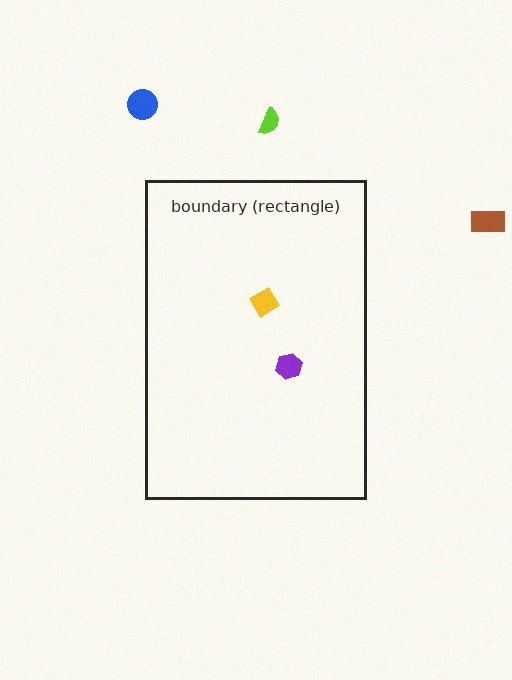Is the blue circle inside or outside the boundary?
Outside.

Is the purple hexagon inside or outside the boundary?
Inside.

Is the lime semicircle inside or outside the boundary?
Outside.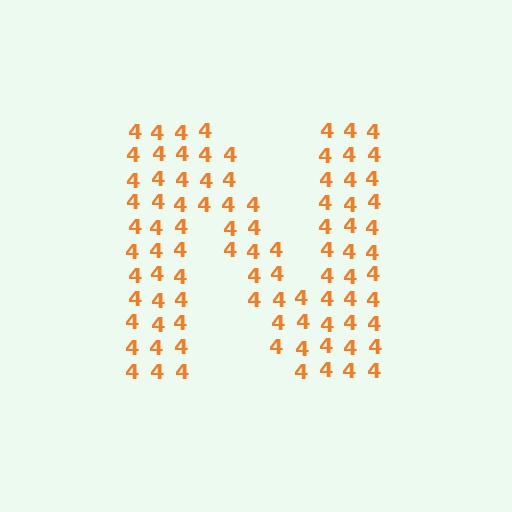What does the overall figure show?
The overall figure shows the letter N.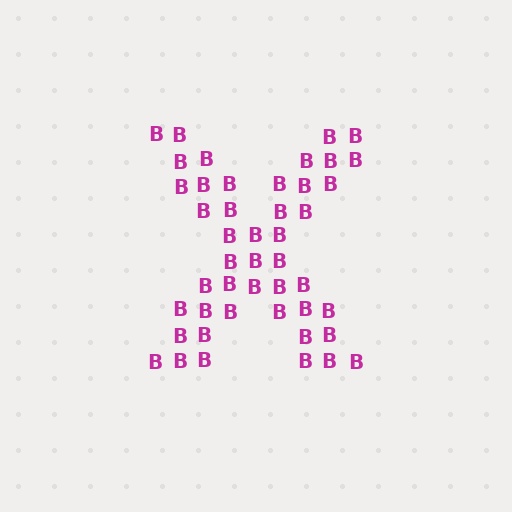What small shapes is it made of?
It is made of small letter B's.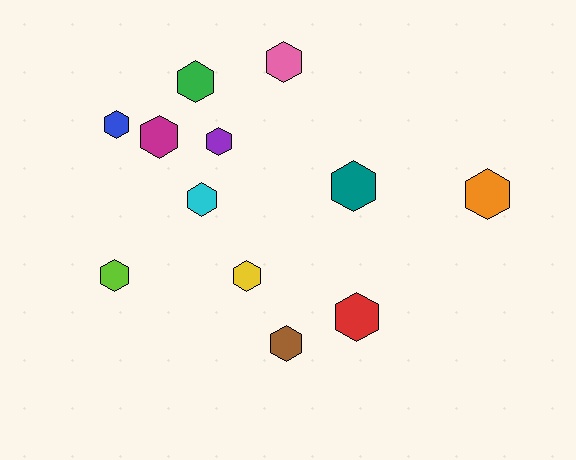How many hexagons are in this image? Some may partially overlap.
There are 12 hexagons.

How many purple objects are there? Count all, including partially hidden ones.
There is 1 purple object.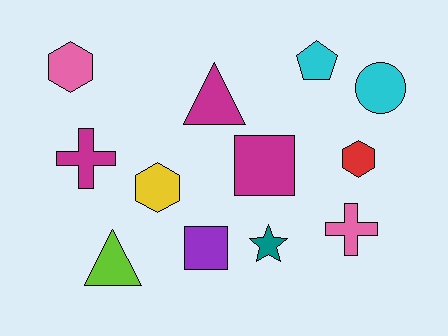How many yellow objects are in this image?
There is 1 yellow object.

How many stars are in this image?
There is 1 star.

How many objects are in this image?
There are 12 objects.